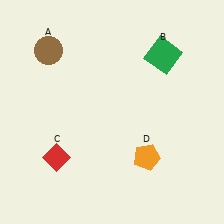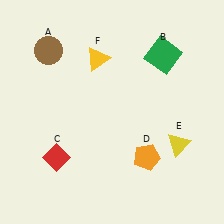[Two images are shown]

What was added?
A yellow triangle (E), a yellow triangle (F) were added in Image 2.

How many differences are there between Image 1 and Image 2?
There are 2 differences between the two images.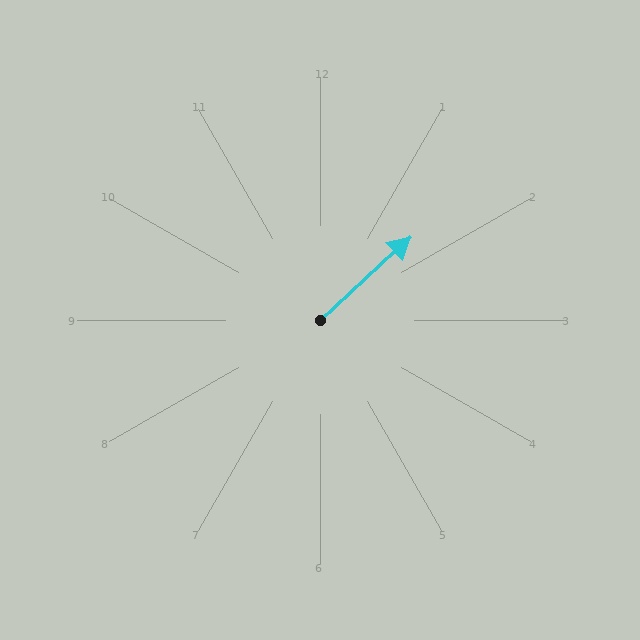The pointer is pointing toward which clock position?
Roughly 2 o'clock.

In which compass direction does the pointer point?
Northeast.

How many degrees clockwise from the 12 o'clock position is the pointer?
Approximately 47 degrees.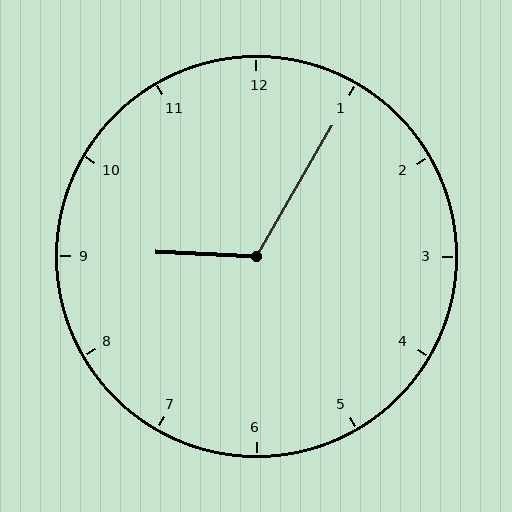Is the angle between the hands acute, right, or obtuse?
It is obtuse.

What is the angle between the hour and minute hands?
Approximately 118 degrees.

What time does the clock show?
9:05.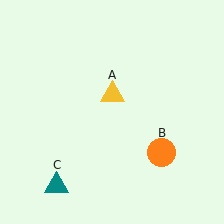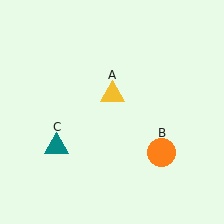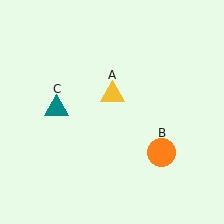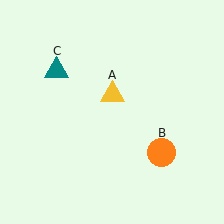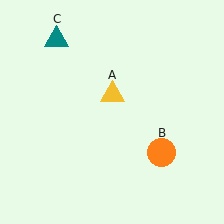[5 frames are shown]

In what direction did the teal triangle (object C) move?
The teal triangle (object C) moved up.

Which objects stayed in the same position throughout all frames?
Yellow triangle (object A) and orange circle (object B) remained stationary.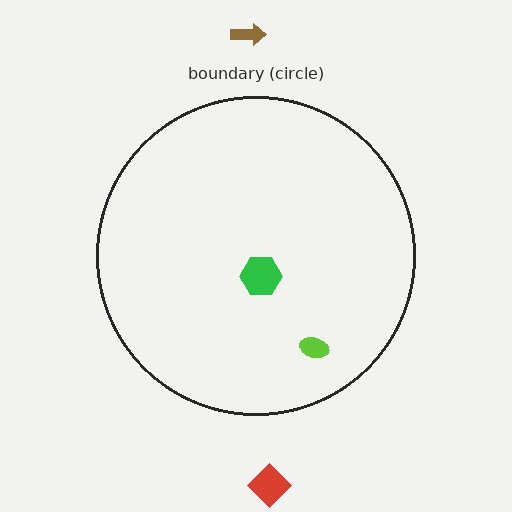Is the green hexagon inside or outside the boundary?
Inside.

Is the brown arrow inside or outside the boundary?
Outside.